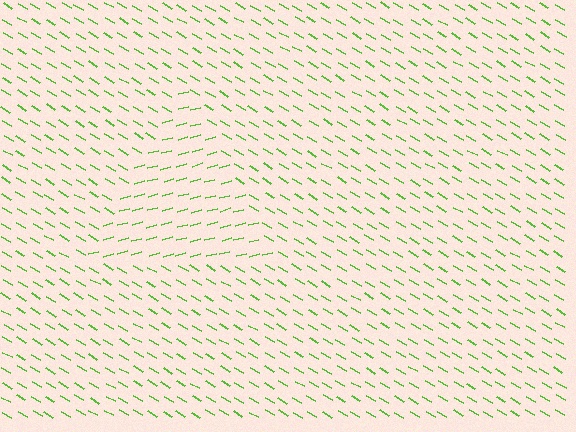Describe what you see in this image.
The image is filled with small lime line segments. A triangle region in the image has lines oriented differently from the surrounding lines, creating a visible texture boundary.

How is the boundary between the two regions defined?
The boundary is defined purely by a change in line orientation (approximately 45 degrees difference). All lines are the same color and thickness.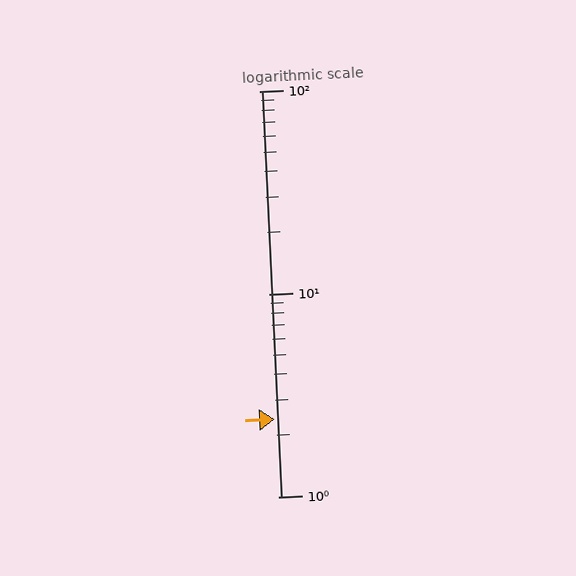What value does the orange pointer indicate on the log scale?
The pointer indicates approximately 2.4.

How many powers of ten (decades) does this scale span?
The scale spans 2 decades, from 1 to 100.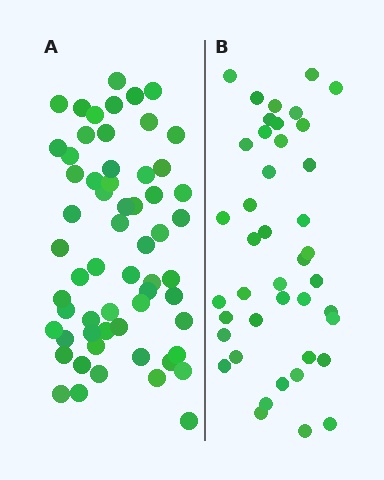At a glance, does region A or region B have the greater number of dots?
Region A (the left region) has more dots.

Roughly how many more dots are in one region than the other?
Region A has approximately 20 more dots than region B.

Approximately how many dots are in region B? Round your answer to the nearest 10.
About 40 dots. (The exact count is 42, which rounds to 40.)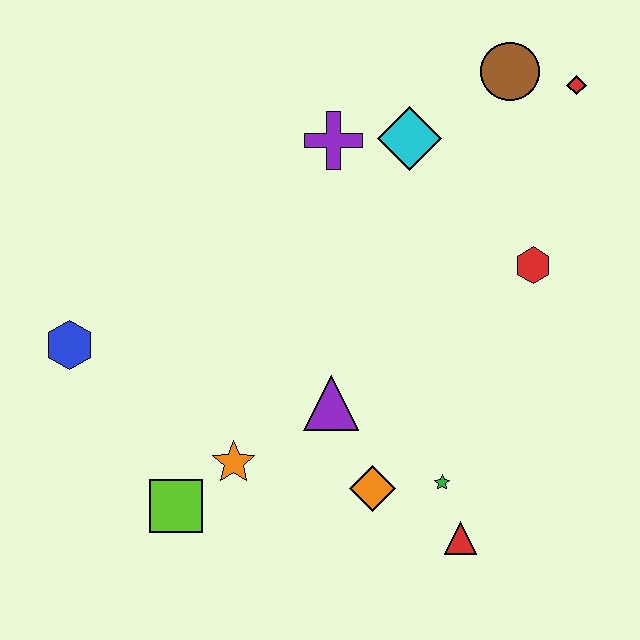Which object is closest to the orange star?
The lime square is closest to the orange star.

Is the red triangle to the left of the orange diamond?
No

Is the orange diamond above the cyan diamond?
No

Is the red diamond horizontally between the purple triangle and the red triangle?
No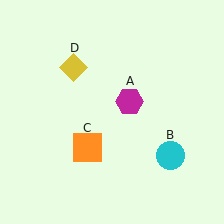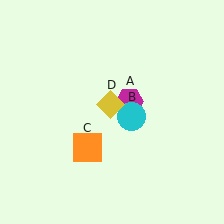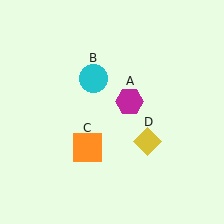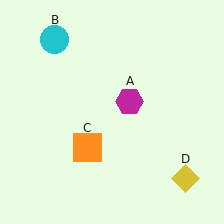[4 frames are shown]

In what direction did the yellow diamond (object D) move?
The yellow diamond (object D) moved down and to the right.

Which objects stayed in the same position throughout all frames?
Magenta hexagon (object A) and orange square (object C) remained stationary.